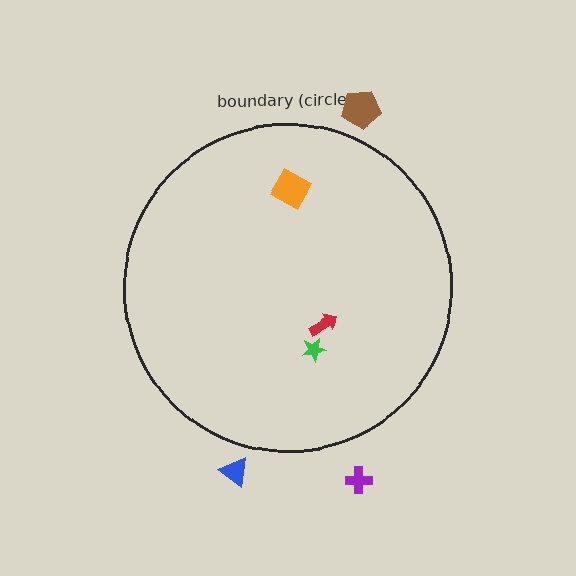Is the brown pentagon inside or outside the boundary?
Outside.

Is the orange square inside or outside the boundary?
Inside.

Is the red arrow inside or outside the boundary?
Inside.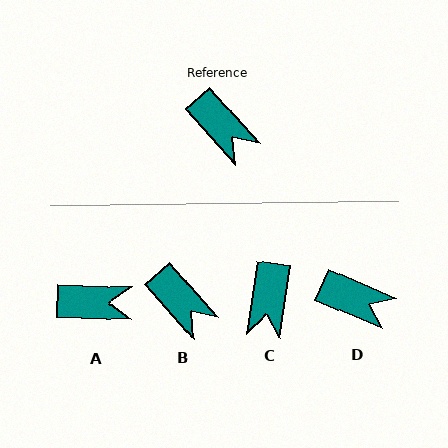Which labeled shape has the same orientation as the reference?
B.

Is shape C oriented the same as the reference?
No, it is off by about 50 degrees.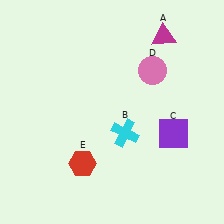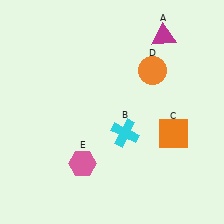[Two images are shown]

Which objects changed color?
C changed from purple to orange. D changed from pink to orange. E changed from red to pink.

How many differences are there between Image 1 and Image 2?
There are 3 differences between the two images.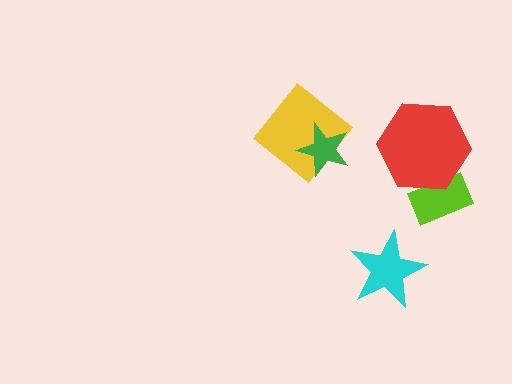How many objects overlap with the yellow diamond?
1 object overlaps with the yellow diamond.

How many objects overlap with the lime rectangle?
1 object overlaps with the lime rectangle.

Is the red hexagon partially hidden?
No, no other shape covers it.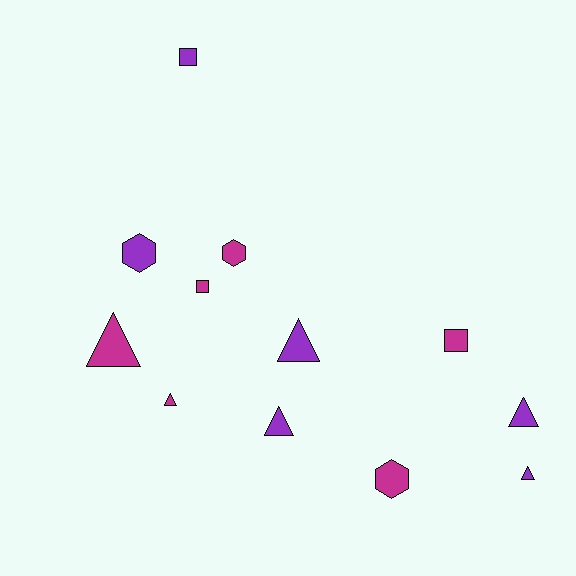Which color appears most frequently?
Purple, with 6 objects.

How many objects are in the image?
There are 12 objects.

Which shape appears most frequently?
Triangle, with 6 objects.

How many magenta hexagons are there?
There are 2 magenta hexagons.